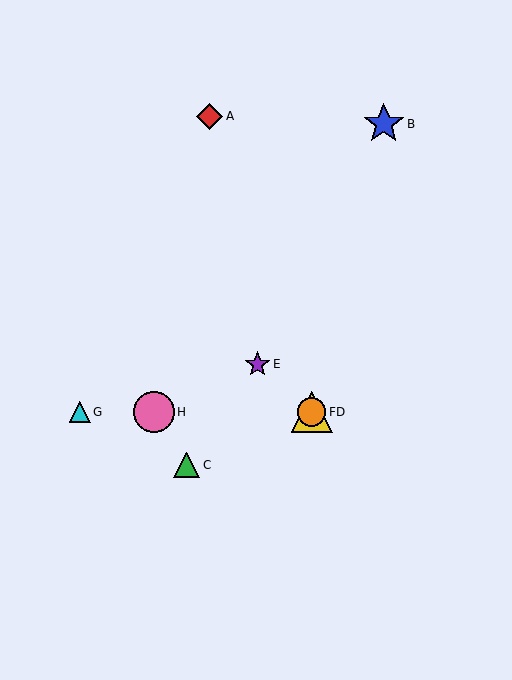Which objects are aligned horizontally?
Objects D, F, G, H are aligned horizontally.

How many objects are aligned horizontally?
4 objects (D, F, G, H) are aligned horizontally.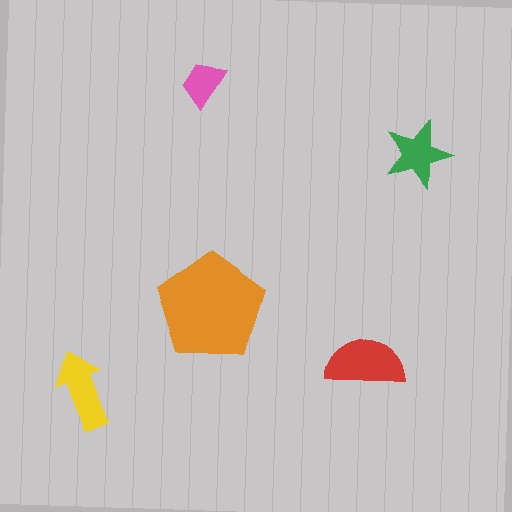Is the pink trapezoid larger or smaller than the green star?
Smaller.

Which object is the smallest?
The pink trapezoid.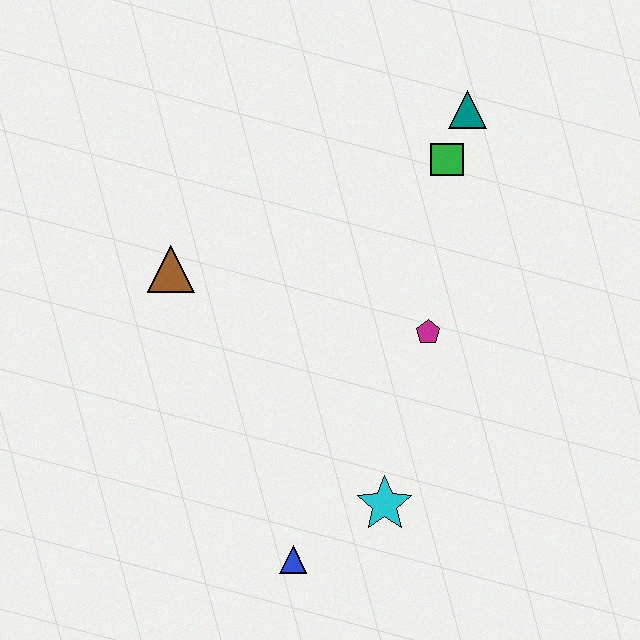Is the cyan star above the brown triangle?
No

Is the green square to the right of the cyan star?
Yes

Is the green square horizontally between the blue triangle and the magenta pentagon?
No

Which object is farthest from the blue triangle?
The teal triangle is farthest from the blue triangle.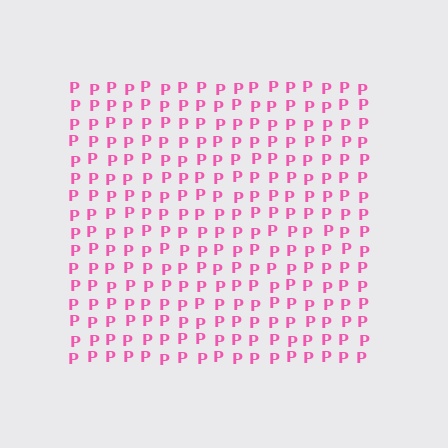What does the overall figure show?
The overall figure shows a square.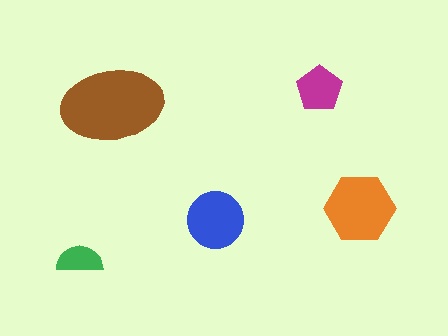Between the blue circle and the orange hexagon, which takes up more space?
The orange hexagon.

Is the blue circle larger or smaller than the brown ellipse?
Smaller.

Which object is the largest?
The brown ellipse.